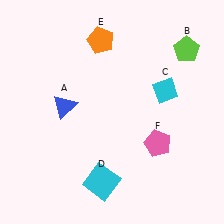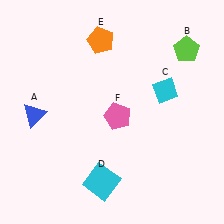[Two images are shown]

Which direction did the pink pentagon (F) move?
The pink pentagon (F) moved left.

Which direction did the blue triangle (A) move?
The blue triangle (A) moved left.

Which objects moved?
The objects that moved are: the blue triangle (A), the pink pentagon (F).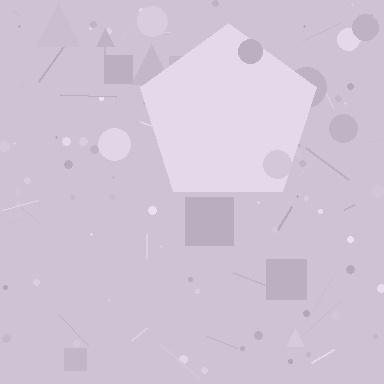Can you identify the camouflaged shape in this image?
The camouflaged shape is a pentagon.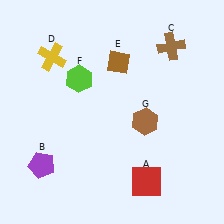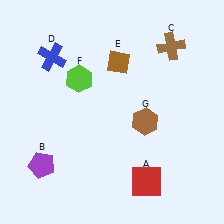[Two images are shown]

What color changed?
The cross (D) changed from yellow in Image 1 to blue in Image 2.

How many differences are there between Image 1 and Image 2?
There is 1 difference between the two images.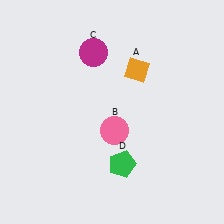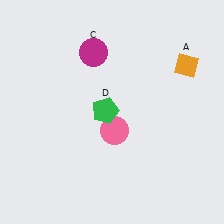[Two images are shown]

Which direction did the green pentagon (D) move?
The green pentagon (D) moved up.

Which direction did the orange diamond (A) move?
The orange diamond (A) moved right.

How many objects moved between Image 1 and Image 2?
2 objects moved between the two images.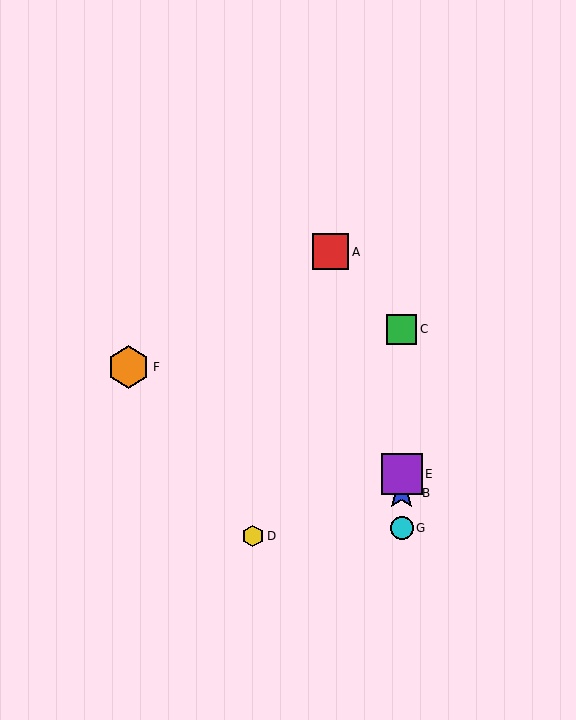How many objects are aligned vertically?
4 objects (B, C, E, G) are aligned vertically.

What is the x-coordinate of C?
Object C is at x≈402.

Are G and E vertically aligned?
Yes, both are at x≈402.